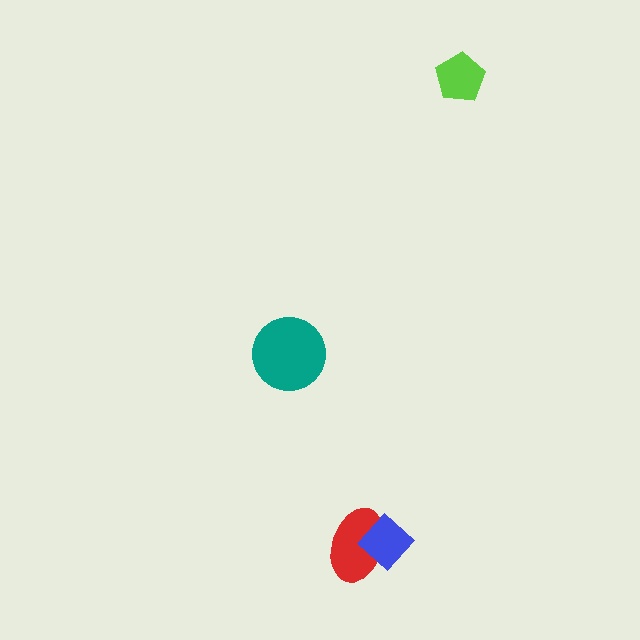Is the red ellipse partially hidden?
Yes, it is partially covered by another shape.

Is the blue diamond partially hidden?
No, no other shape covers it.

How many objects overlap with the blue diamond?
1 object overlaps with the blue diamond.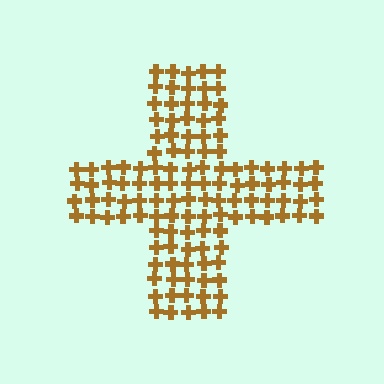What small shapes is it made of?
It is made of small crosses.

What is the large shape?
The large shape is a cross.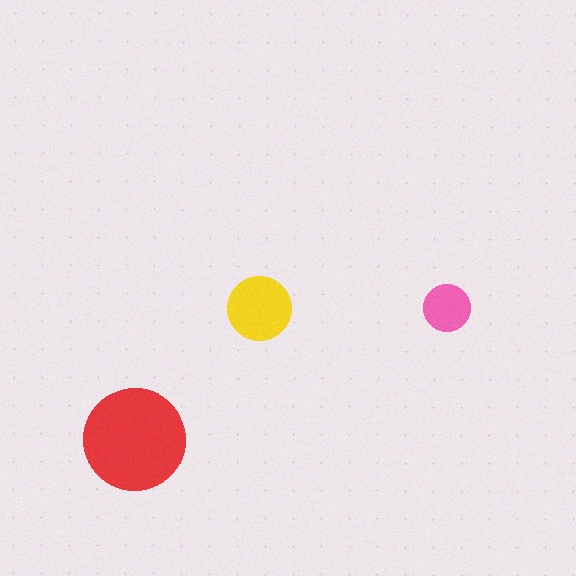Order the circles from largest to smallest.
the red one, the yellow one, the pink one.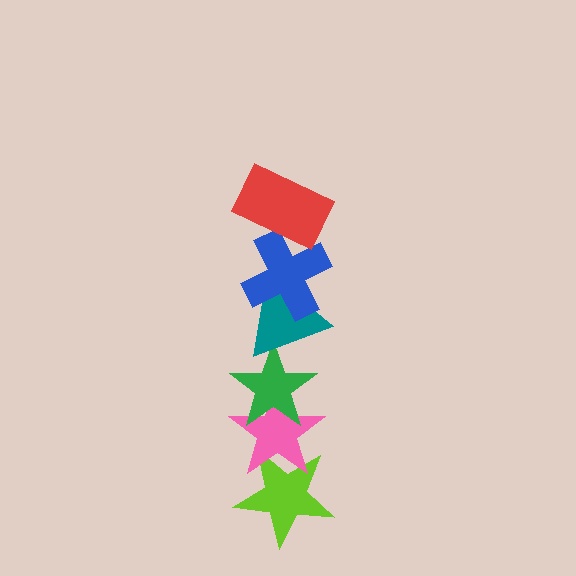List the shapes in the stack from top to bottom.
From top to bottom: the red rectangle, the blue cross, the teal triangle, the green star, the pink star, the lime star.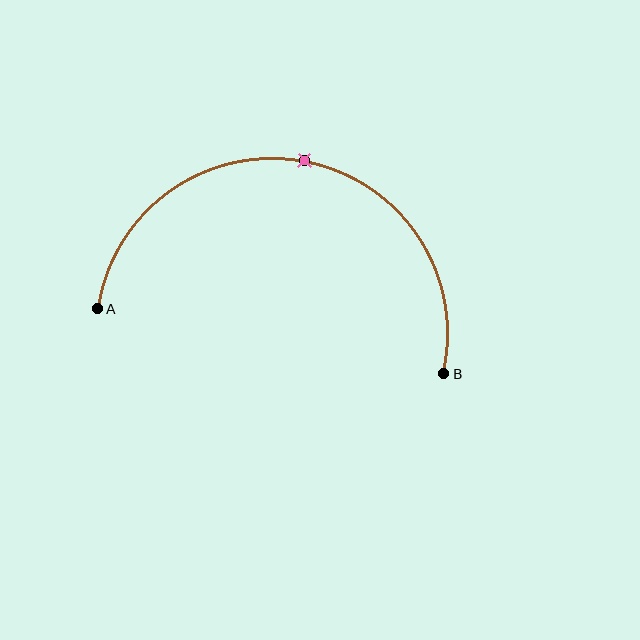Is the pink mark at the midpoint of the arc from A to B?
Yes. The pink mark lies on the arc at equal arc-length from both A and B — it is the arc midpoint.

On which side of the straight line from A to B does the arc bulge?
The arc bulges above the straight line connecting A and B.